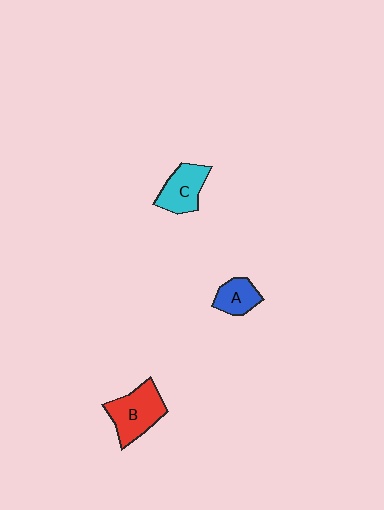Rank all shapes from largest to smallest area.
From largest to smallest: B (red), C (cyan), A (blue).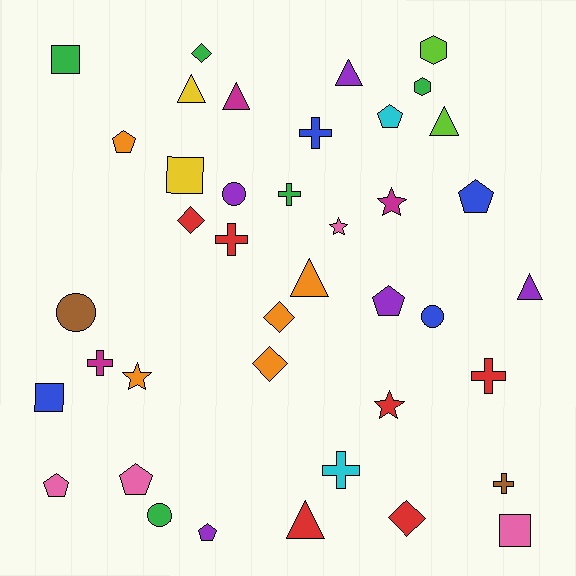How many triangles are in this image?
There are 7 triangles.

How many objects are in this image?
There are 40 objects.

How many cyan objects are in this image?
There are 2 cyan objects.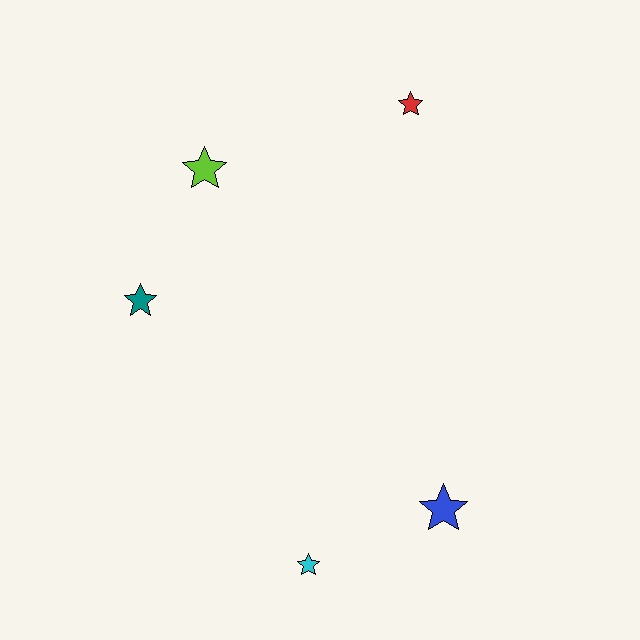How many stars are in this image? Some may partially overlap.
There are 5 stars.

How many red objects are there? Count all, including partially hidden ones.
There is 1 red object.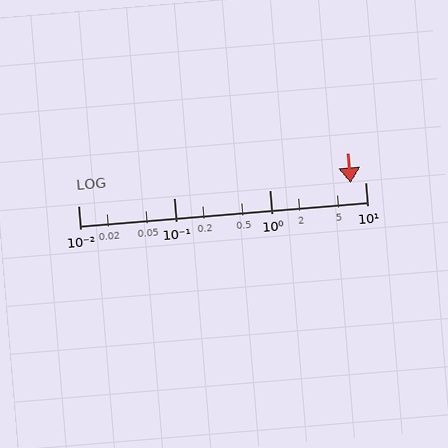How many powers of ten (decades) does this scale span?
The scale spans 3 decades, from 0.01 to 10.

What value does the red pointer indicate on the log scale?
The pointer indicates approximately 7.1.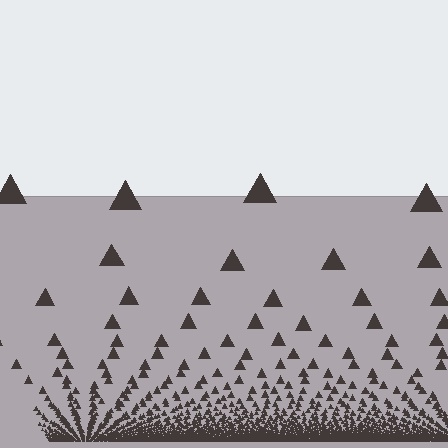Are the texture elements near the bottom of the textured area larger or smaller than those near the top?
Smaller. The gradient is inverted — elements near the bottom are smaller and denser.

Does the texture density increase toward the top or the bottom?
Density increases toward the bottom.